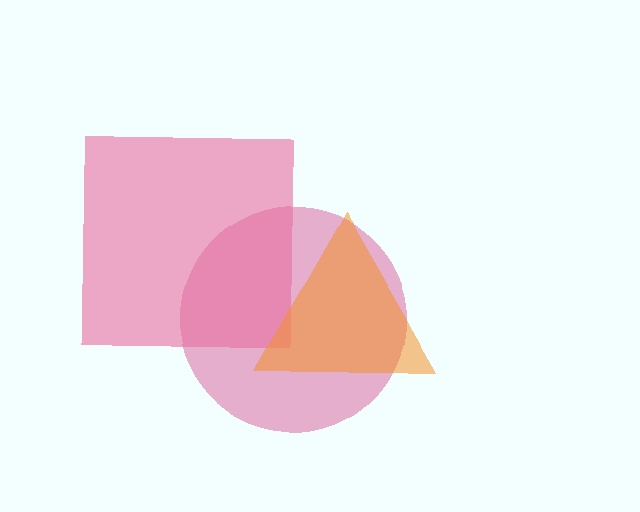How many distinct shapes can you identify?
There are 3 distinct shapes: a magenta circle, a pink square, an orange triangle.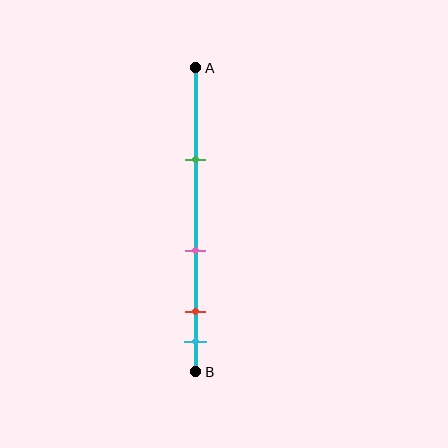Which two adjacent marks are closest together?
The red and cyan marks are the closest adjacent pair.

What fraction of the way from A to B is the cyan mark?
The cyan mark is approximately 90% (0.9) of the way from A to B.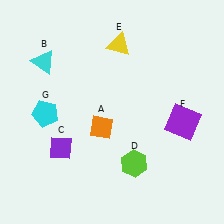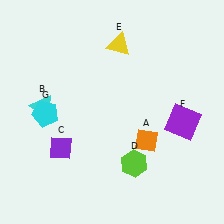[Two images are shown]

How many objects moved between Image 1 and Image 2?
2 objects moved between the two images.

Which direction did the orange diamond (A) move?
The orange diamond (A) moved right.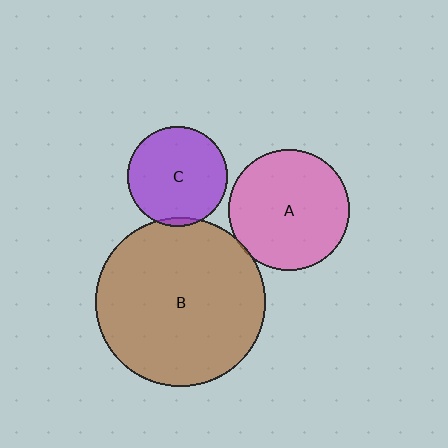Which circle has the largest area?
Circle B (brown).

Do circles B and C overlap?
Yes.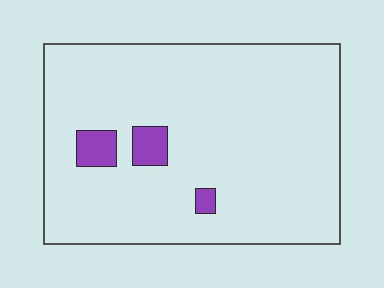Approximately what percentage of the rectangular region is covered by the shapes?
Approximately 5%.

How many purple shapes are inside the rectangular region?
3.